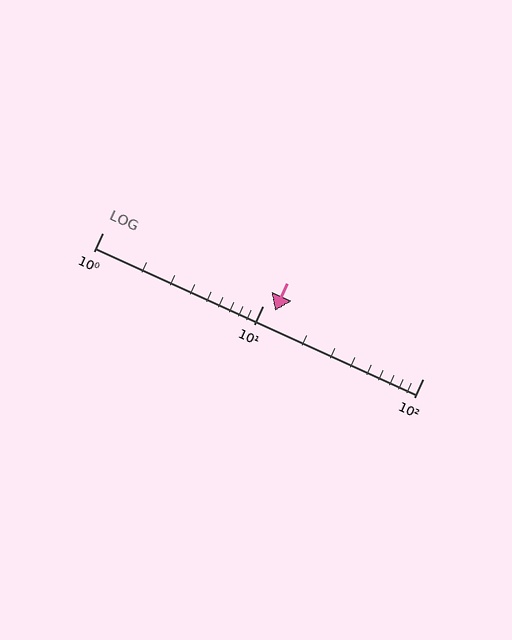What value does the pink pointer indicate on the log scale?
The pointer indicates approximately 12.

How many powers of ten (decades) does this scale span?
The scale spans 2 decades, from 1 to 100.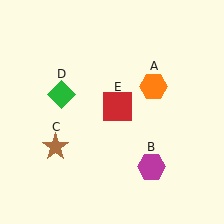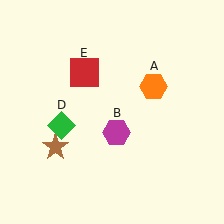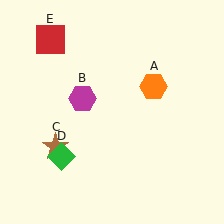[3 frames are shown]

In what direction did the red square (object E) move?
The red square (object E) moved up and to the left.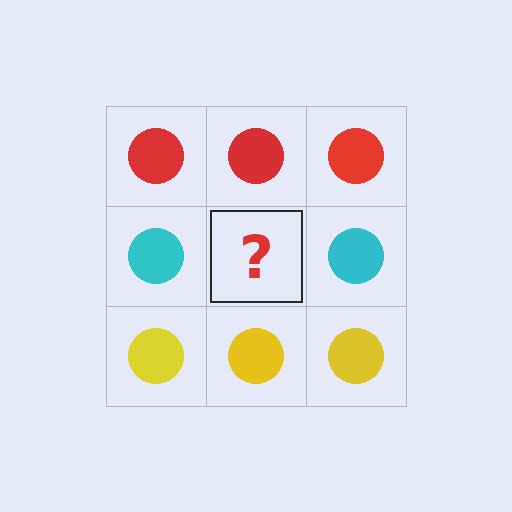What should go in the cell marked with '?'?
The missing cell should contain a cyan circle.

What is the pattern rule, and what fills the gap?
The rule is that each row has a consistent color. The gap should be filled with a cyan circle.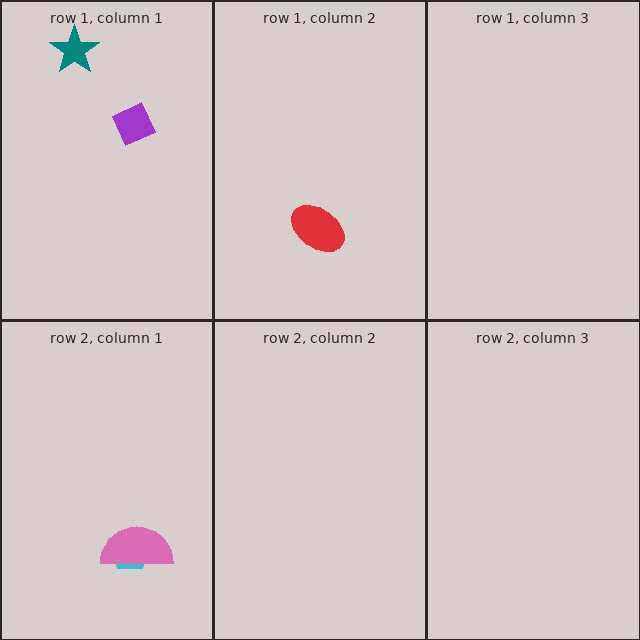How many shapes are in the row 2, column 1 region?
2.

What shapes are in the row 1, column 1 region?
The teal star, the purple diamond.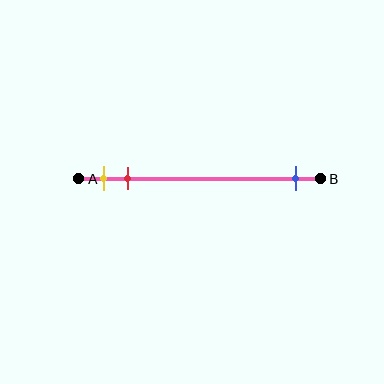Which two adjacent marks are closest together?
The yellow and red marks are the closest adjacent pair.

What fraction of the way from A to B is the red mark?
The red mark is approximately 20% (0.2) of the way from A to B.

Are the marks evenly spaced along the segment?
No, the marks are not evenly spaced.